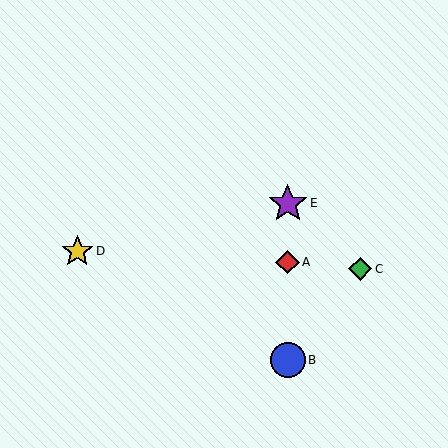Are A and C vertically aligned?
No, A is at x≈288 and C is at x≈360.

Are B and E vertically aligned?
Yes, both are at x≈288.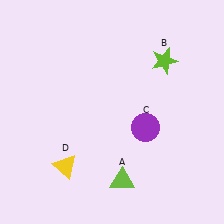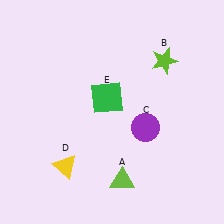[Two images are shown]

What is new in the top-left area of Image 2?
A green square (E) was added in the top-left area of Image 2.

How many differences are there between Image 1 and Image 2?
There is 1 difference between the two images.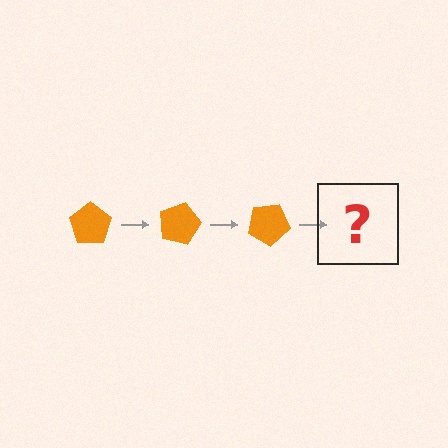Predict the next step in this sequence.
The next step is an orange pentagon rotated 45 degrees.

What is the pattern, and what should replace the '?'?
The pattern is that the pentagon rotates 15 degrees each step. The '?' should be an orange pentagon rotated 45 degrees.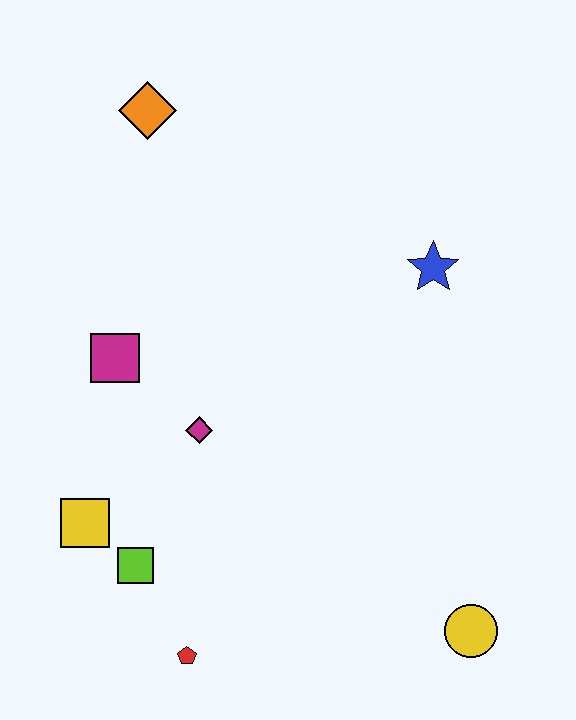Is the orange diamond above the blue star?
Yes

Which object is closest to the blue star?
The magenta diamond is closest to the blue star.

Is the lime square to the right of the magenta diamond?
No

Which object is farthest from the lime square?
The orange diamond is farthest from the lime square.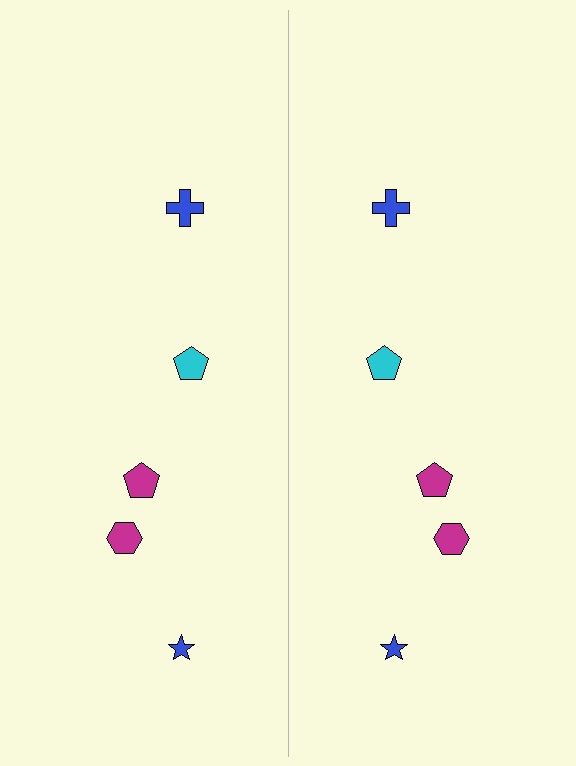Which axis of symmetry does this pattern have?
The pattern has a vertical axis of symmetry running through the center of the image.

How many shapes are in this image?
There are 10 shapes in this image.